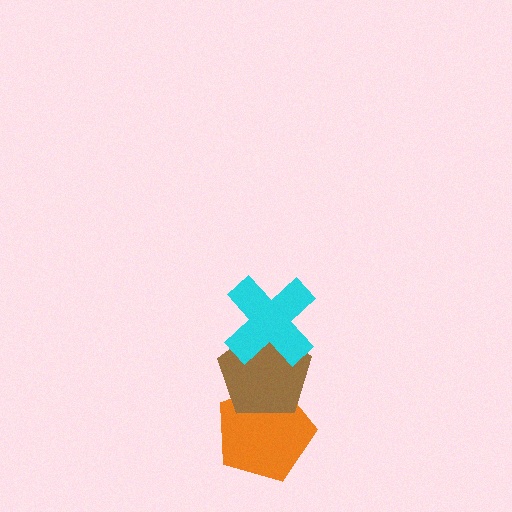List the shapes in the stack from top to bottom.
From top to bottom: the cyan cross, the brown pentagon, the orange pentagon.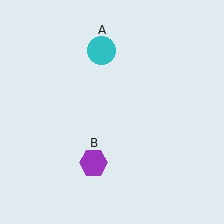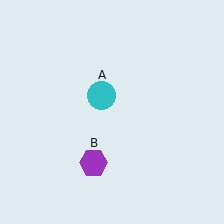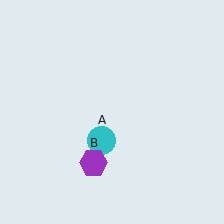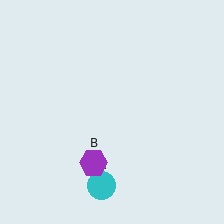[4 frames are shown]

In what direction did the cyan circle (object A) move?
The cyan circle (object A) moved down.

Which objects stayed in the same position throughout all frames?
Purple hexagon (object B) remained stationary.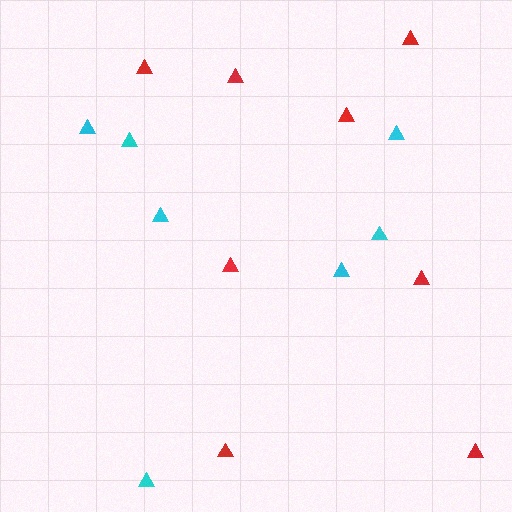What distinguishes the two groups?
There are 2 groups: one group of red triangles (8) and one group of cyan triangles (7).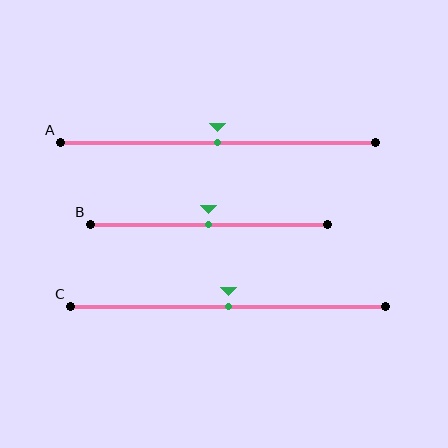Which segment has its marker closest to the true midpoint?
Segment A has its marker closest to the true midpoint.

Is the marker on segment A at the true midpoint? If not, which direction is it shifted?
Yes, the marker on segment A is at the true midpoint.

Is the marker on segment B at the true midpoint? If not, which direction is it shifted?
Yes, the marker on segment B is at the true midpoint.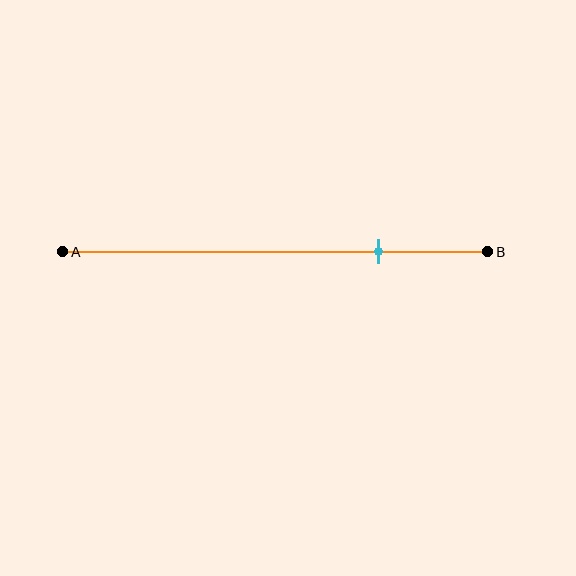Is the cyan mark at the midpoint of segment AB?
No, the mark is at about 75% from A, not at the 50% midpoint.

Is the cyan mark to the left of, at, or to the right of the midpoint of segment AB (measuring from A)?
The cyan mark is to the right of the midpoint of segment AB.